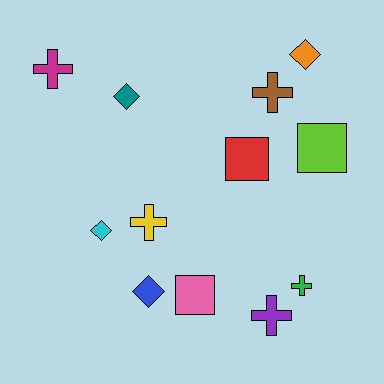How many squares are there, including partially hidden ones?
There are 3 squares.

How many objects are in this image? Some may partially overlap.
There are 12 objects.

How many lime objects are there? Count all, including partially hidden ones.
There is 1 lime object.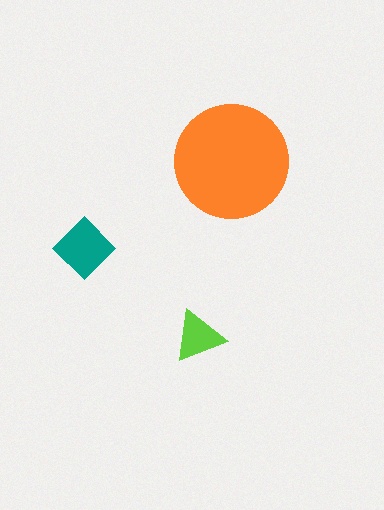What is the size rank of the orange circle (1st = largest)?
1st.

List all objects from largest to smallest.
The orange circle, the teal diamond, the lime triangle.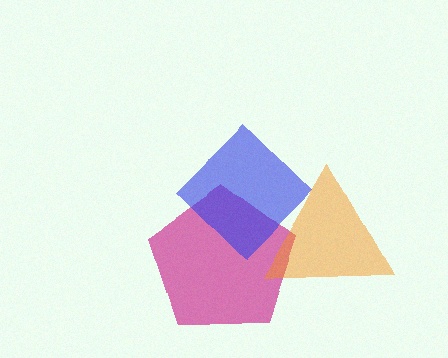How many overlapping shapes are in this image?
There are 3 overlapping shapes in the image.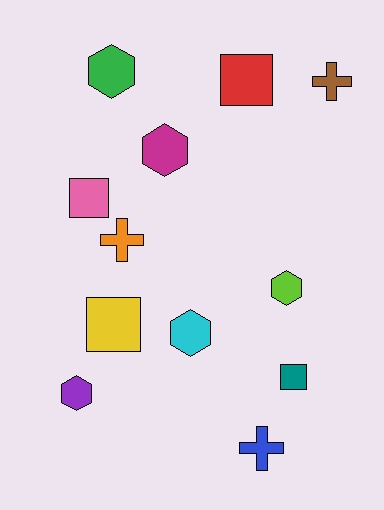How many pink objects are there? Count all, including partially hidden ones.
There is 1 pink object.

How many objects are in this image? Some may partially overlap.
There are 12 objects.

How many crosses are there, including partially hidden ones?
There are 3 crosses.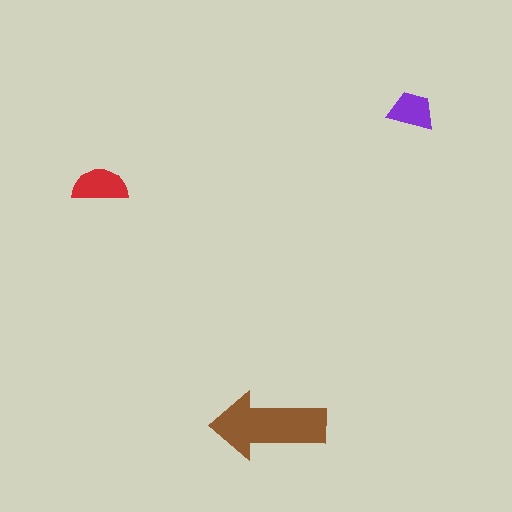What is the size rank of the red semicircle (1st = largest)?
2nd.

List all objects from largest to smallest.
The brown arrow, the red semicircle, the purple trapezoid.